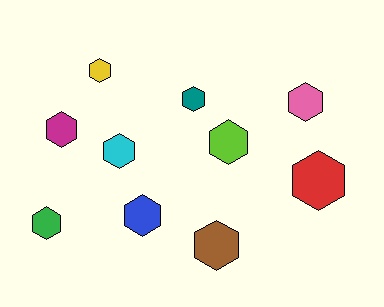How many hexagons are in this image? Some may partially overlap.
There are 10 hexagons.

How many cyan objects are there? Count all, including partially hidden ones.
There is 1 cyan object.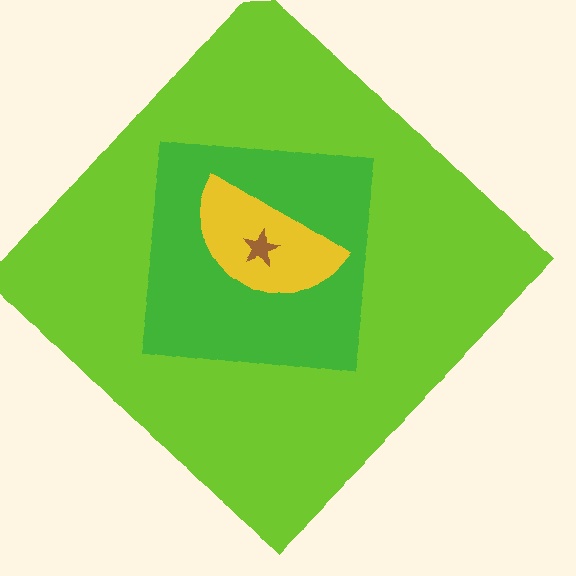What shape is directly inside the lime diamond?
The green square.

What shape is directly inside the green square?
The yellow semicircle.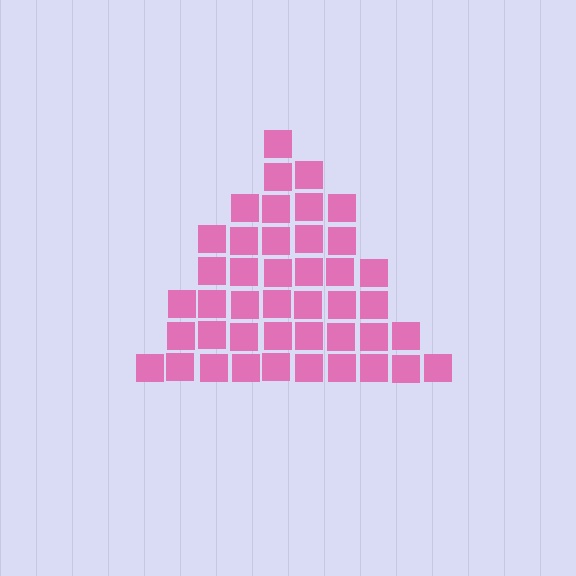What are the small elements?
The small elements are squares.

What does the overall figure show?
The overall figure shows a triangle.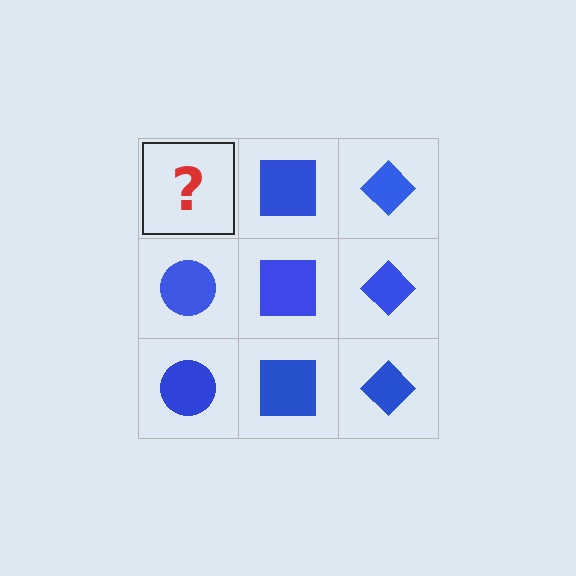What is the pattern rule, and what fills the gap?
The rule is that each column has a consistent shape. The gap should be filled with a blue circle.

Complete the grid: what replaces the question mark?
The question mark should be replaced with a blue circle.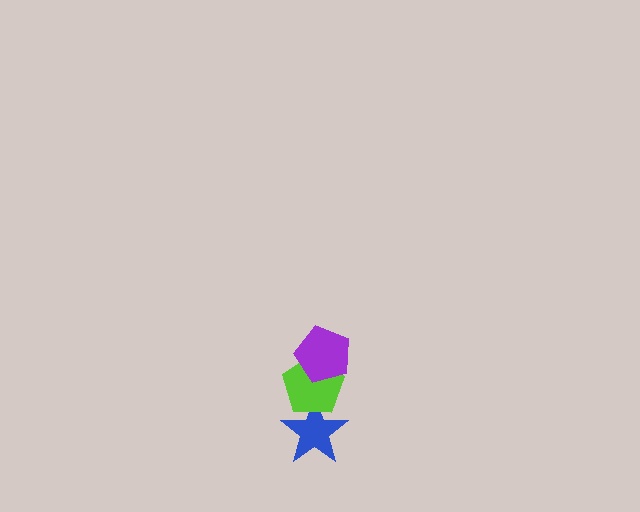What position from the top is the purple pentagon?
The purple pentagon is 1st from the top.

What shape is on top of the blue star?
The lime pentagon is on top of the blue star.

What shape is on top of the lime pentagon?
The purple pentagon is on top of the lime pentagon.